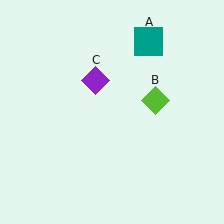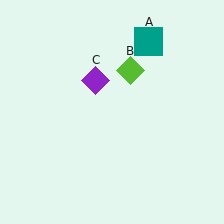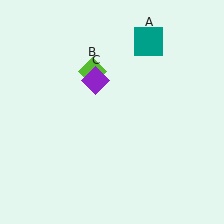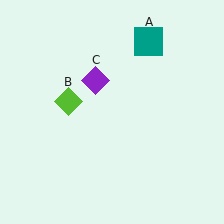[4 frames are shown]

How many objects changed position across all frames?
1 object changed position: lime diamond (object B).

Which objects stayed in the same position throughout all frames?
Teal square (object A) and purple diamond (object C) remained stationary.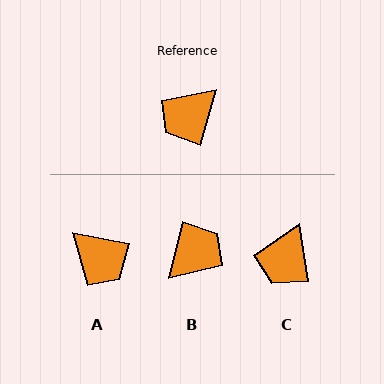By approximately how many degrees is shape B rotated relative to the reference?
Approximately 178 degrees clockwise.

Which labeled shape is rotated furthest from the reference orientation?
B, about 178 degrees away.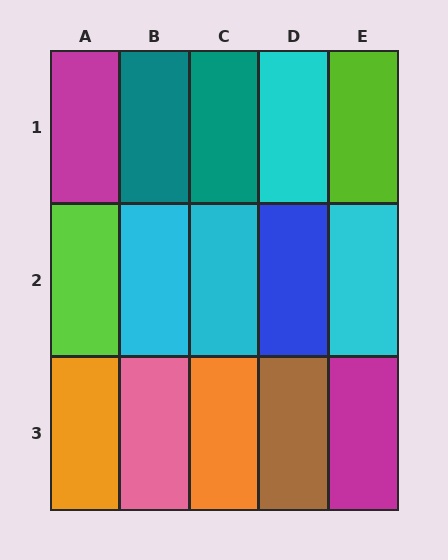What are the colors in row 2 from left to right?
Lime, cyan, cyan, blue, cyan.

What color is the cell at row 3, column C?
Orange.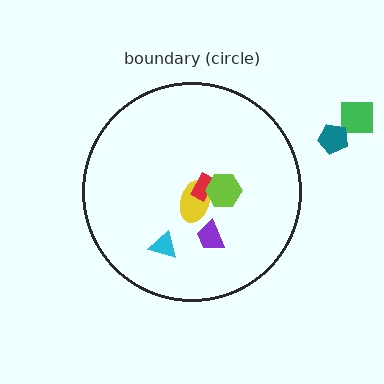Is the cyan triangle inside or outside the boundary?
Inside.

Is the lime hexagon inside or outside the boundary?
Inside.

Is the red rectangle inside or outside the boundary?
Inside.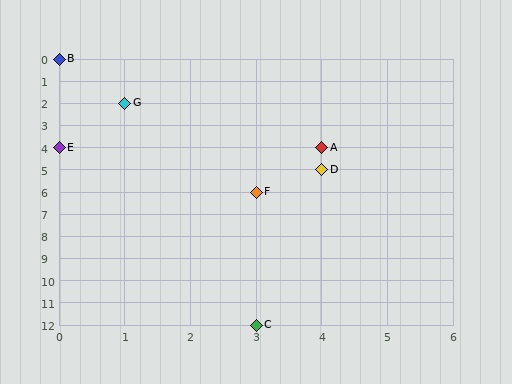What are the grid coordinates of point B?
Point B is at grid coordinates (0, 0).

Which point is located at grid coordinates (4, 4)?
Point A is at (4, 4).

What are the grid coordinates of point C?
Point C is at grid coordinates (3, 12).